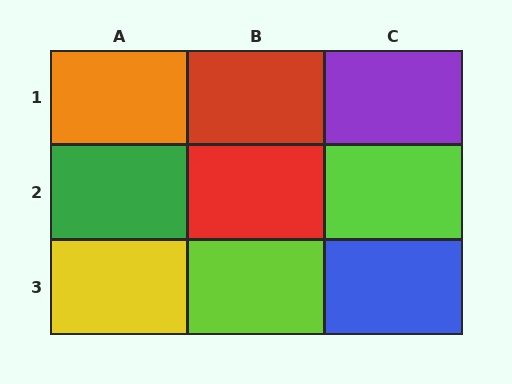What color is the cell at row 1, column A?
Orange.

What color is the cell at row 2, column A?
Green.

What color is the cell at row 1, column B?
Red.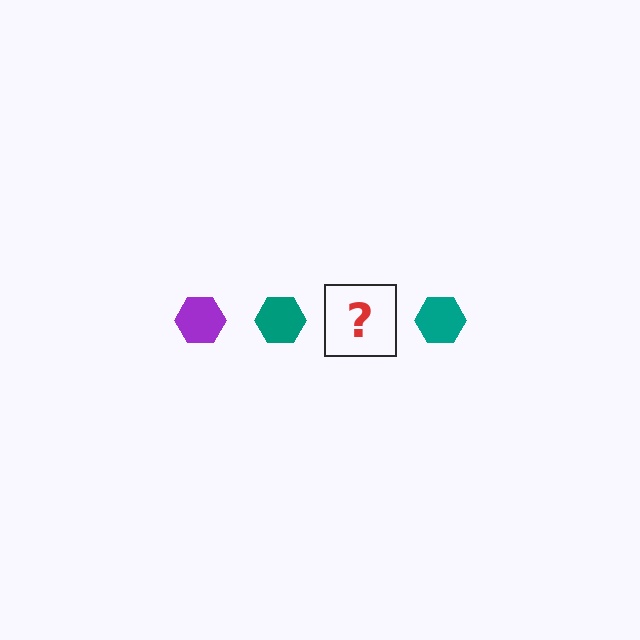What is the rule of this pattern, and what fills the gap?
The rule is that the pattern cycles through purple, teal hexagons. The gap should be filled with a purple hexagon.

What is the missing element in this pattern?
The missing element is a purple hexagon.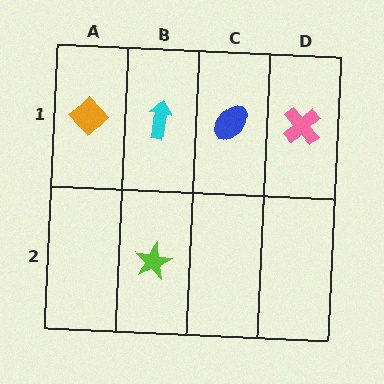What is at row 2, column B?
A lime star.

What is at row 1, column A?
An orange diamond.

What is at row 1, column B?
A cyan arrow.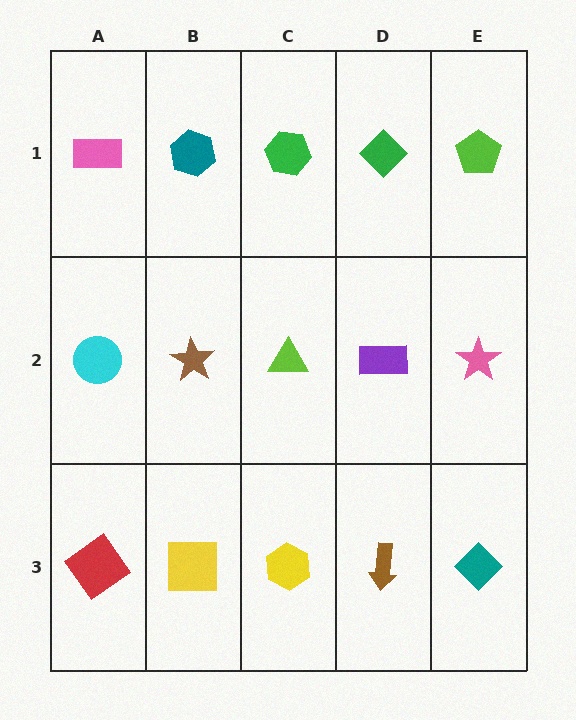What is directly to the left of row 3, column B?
A red diamond.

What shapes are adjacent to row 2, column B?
A teal hexagon (row 1, column B), a yellow square (row 3, column B), a cyan circle (row 2, column A), a lime triangle (row 2, column C).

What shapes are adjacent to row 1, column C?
A lime triangle (row 2, column C), a teal hexagon (row 1, column B), a green diamond (row 1, column D).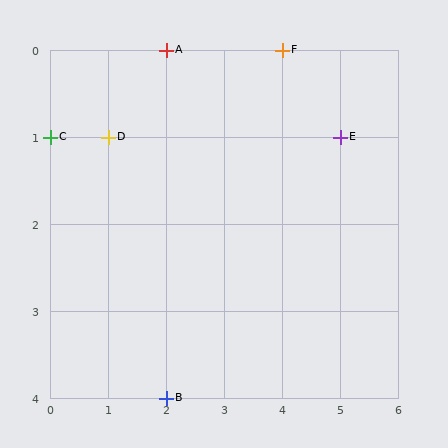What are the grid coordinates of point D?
Point D is at grid coordinates (1, 1).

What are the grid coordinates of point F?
Point F is at grid coordinates (4, 0).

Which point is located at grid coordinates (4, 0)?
Point F is at (4, 0).